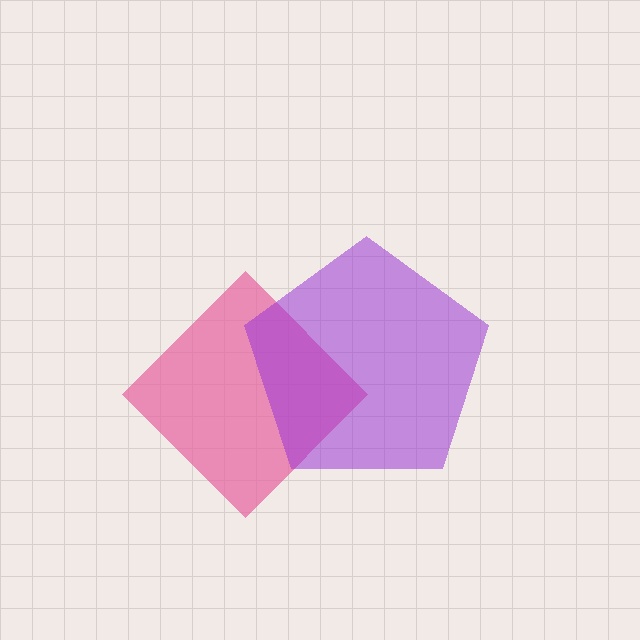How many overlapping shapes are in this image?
There are 2 overlapping shapes in the image.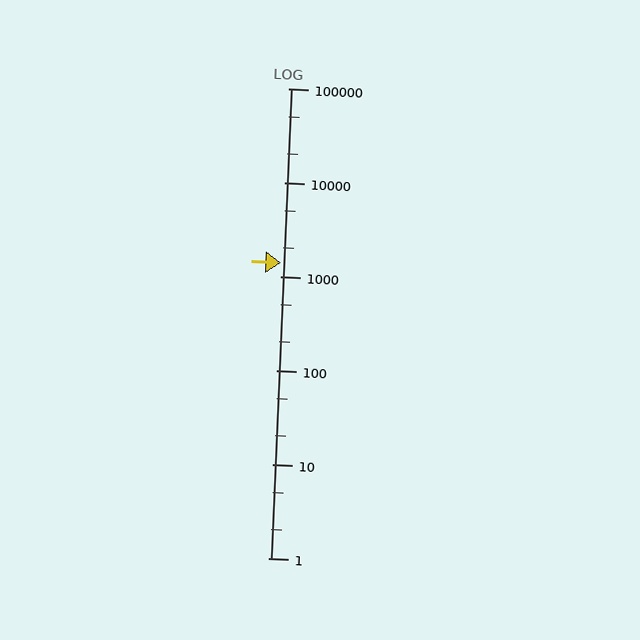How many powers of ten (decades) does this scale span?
The scale spans 5 decades, from 1 to 100000.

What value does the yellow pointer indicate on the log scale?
The pointer indicates approximately 1400.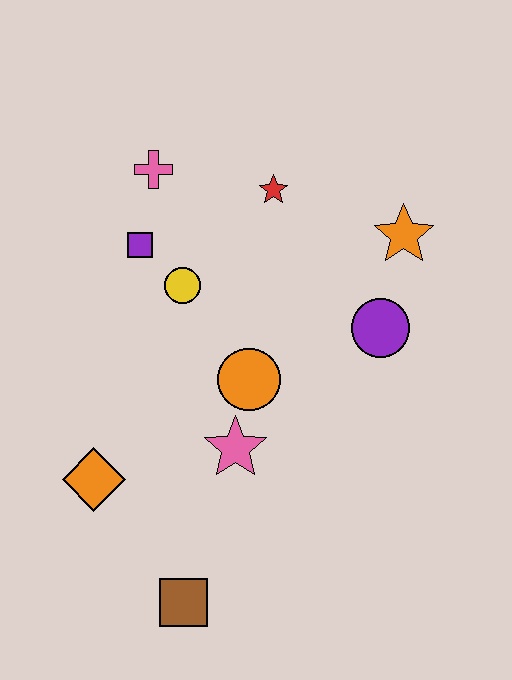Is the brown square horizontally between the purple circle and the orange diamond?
Yes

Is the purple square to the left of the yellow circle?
Yes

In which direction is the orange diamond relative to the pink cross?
The orange diamond is below the pink cross.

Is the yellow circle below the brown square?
No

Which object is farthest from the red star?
The brown square is farthest from the red star.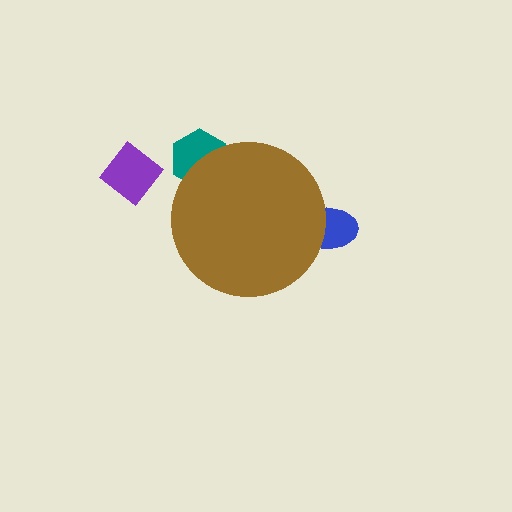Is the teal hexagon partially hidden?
Yes, the teal hexagon is partially hidden behind the brown circle.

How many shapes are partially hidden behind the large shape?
2 shapes are partially hidden.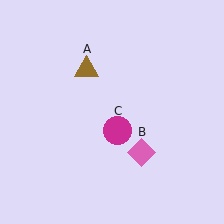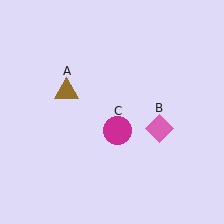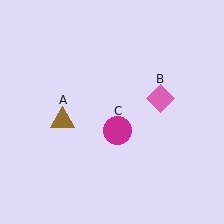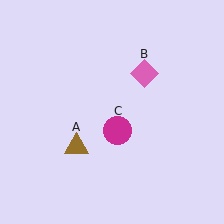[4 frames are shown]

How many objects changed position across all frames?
2 objects changed position: brown triangle (object A), pink diamond (object B).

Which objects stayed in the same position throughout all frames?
Magenta circle (object C) remained stationary.